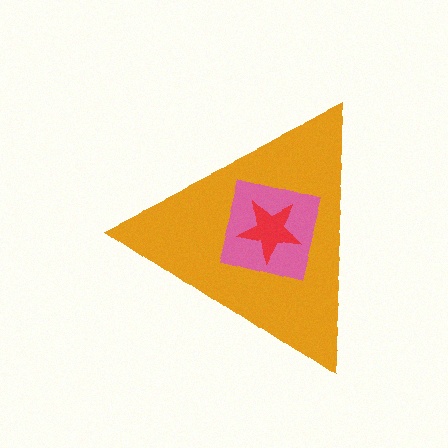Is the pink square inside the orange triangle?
Yes.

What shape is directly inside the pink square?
The red star.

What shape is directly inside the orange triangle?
The pink square.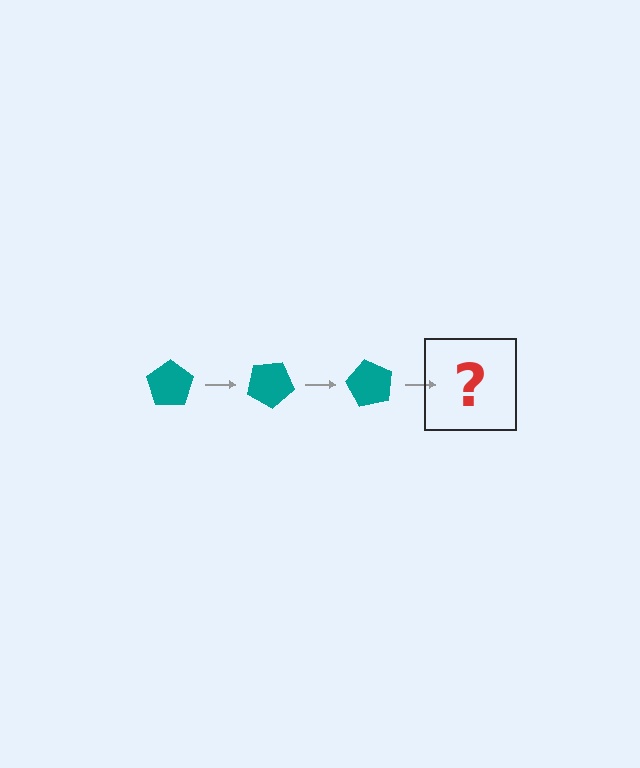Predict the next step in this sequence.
The next step is a teal pentagon rotated 90 degrees.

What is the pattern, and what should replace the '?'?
The pattern is that the pentagon rotates 30 degrees each step. The '?' should be a teal pentagon rotated 90 degrees.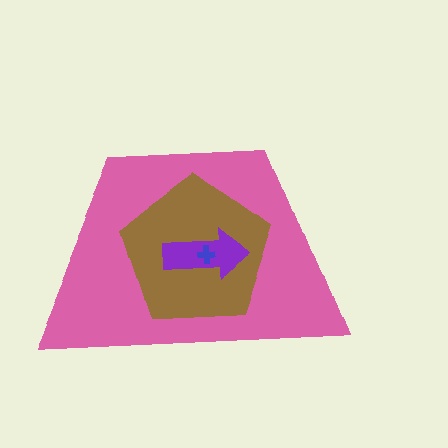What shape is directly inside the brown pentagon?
The purple arrow.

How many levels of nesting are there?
4.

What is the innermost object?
The blue cross.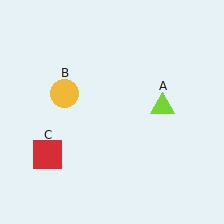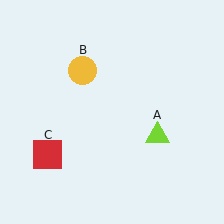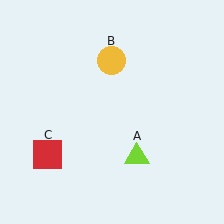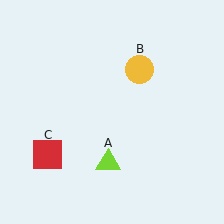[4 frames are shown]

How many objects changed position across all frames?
2 objects changed position: lime triangle (object A), yellow circle (object B).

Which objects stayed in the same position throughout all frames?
Red square (object C) remained stationary.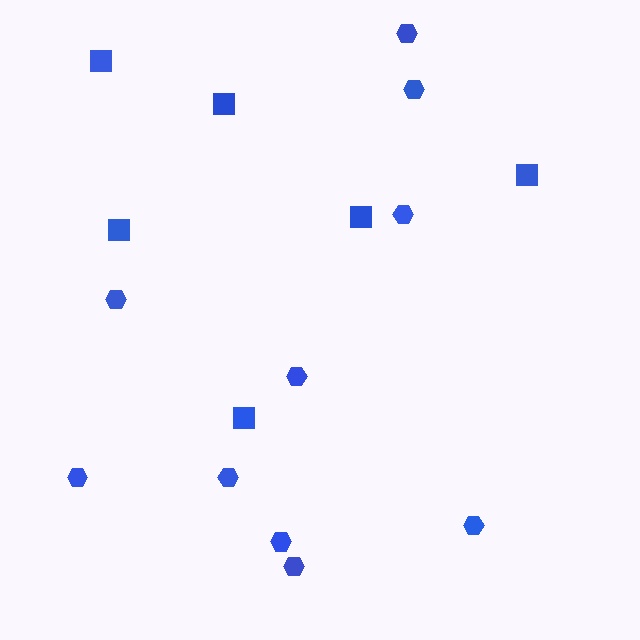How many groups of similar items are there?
There are 2 groups: one group of squares (6) and one group of hexagons (10).